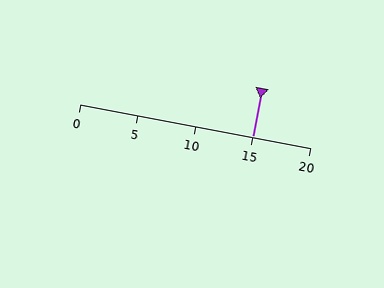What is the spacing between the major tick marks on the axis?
The major ticks are spaced 5 apart.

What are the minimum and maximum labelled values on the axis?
The axis runs from 0 to 20.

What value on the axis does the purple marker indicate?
The marker indicates approximately 15.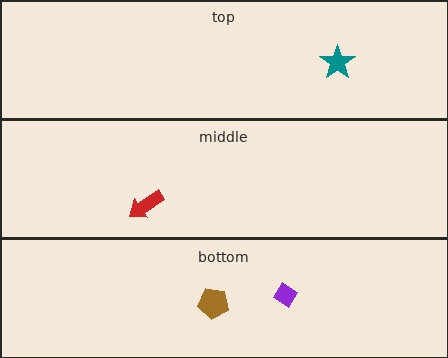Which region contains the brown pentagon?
The bottom region.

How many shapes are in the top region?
1.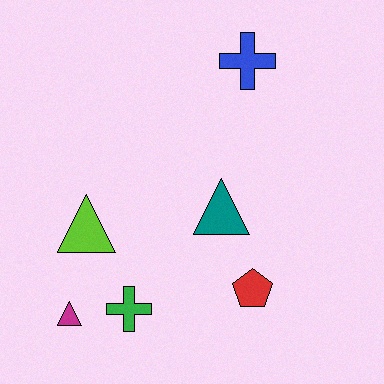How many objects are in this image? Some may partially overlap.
There are 6 objects.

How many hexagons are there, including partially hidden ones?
There are no hexagons.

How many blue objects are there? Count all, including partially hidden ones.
There is 1 blue object.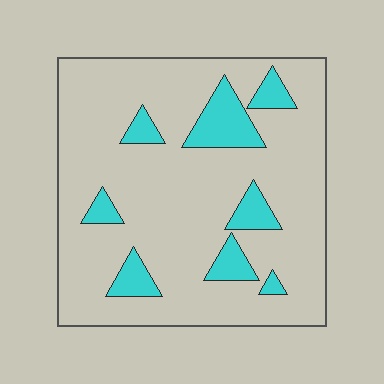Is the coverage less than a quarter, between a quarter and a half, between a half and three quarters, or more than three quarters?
Less than a quarter.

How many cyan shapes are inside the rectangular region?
8.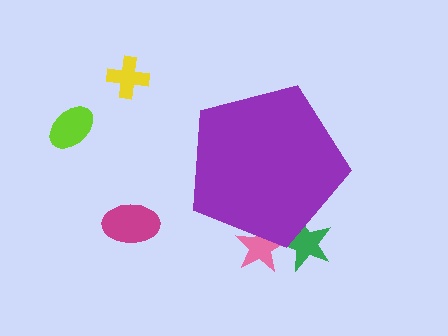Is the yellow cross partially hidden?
No, the yellow cross is fully visible.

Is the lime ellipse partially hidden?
No, the lime ellipse is fully visible.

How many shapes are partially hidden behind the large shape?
2 shapes are partially hidden.